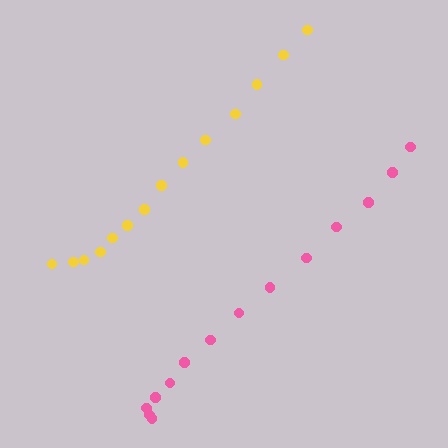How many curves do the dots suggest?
There are 2 distinct paths.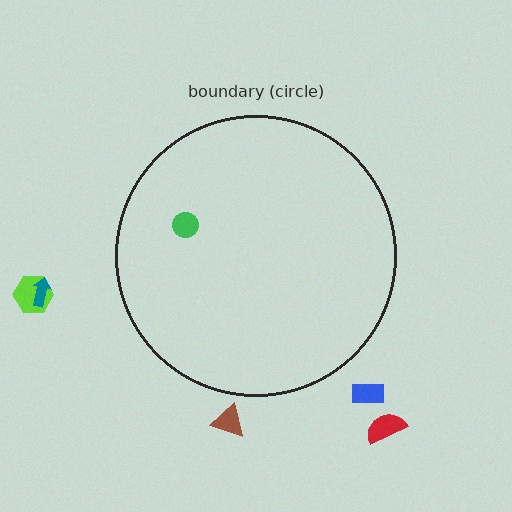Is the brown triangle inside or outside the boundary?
Outside.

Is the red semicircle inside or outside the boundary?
Outside.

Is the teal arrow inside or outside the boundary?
Outside.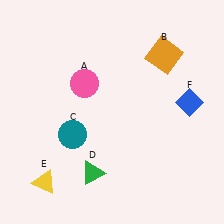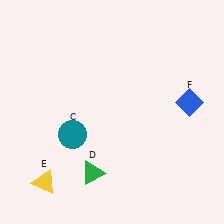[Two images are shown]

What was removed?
The orange square (B), the pink circle (A) were removed in Image 2.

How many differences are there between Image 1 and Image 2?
There are 2 differences between the two images.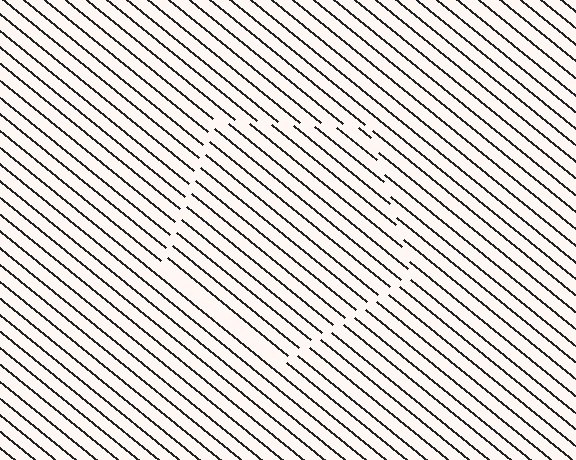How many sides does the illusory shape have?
5 sides — the line-ends trace a pentagon.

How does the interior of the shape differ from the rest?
The interior of the shape contains the same grating, shifted by half a period — the contour is defined by the phase discontinuity where line-ends from the inner and outer gratings abut.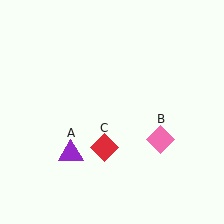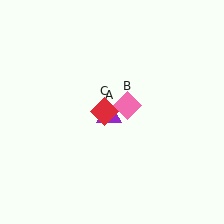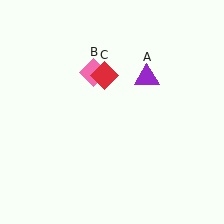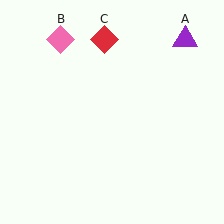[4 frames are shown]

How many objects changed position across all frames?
3 objects changed position: purple triangle (object A), pink diamond (object B), red diamond (object C).